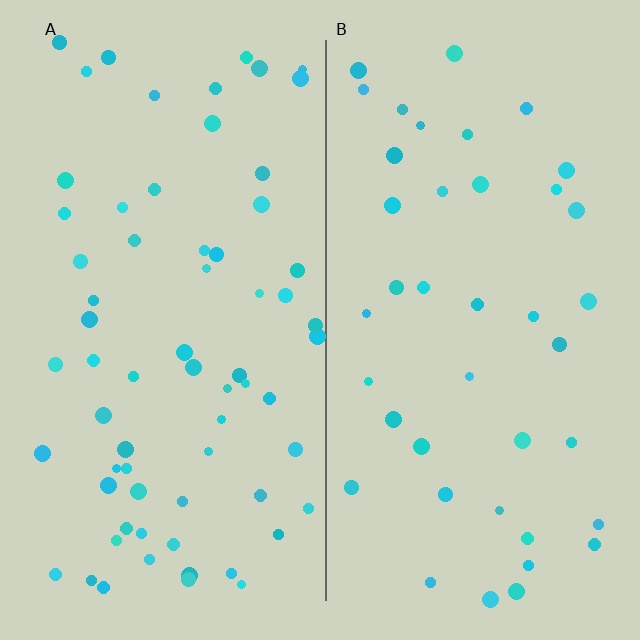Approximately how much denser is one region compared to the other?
Approximately 1.7× — region A over region B.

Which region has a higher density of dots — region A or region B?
A (the left).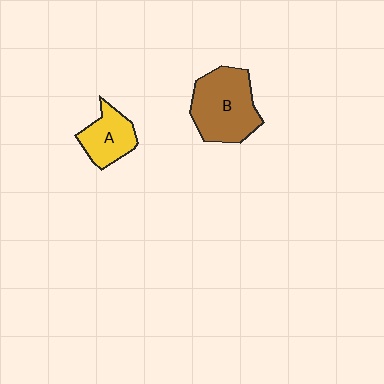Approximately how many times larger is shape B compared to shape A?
Approximately 1.7 times.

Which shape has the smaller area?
Shape A (yellow).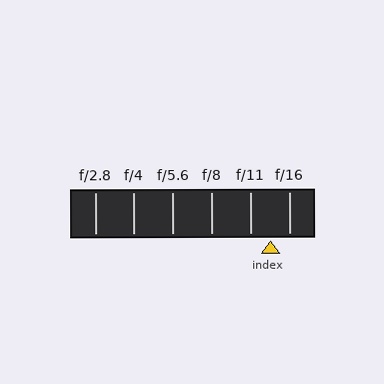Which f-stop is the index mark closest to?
The index mark is closest to f/16.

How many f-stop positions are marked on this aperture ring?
There are 6 f-stop positions marked.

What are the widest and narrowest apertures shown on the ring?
The widest aperture shown is f/2.8 and the narrowest is f/16.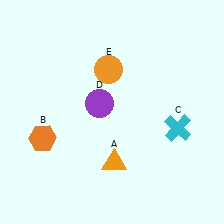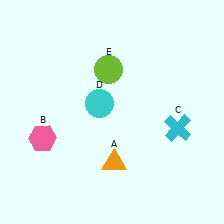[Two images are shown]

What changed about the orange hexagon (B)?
In Image 1, B is orange. In Image 2, it changed to pink.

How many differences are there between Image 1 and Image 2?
There are 3 differences between the two images.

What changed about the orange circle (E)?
In Image 1, E is orange. In Image 2, it changed to lime.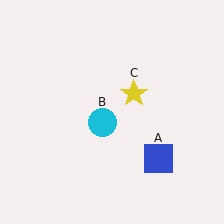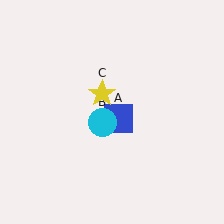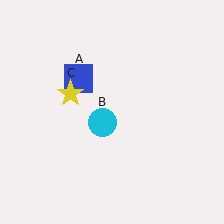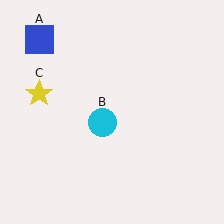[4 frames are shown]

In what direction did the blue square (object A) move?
The blue square (object A) moved up and to the left.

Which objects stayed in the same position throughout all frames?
Cyan circle (object B) remained stationary.